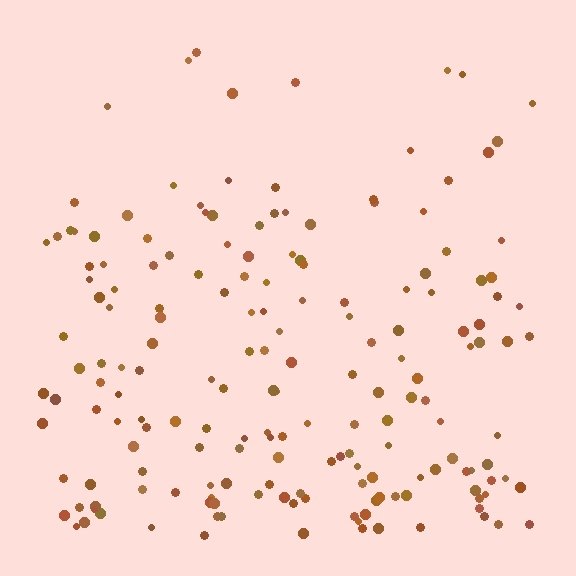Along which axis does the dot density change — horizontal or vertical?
Vertical.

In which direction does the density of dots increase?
From top to bottom, with the bottom side densest.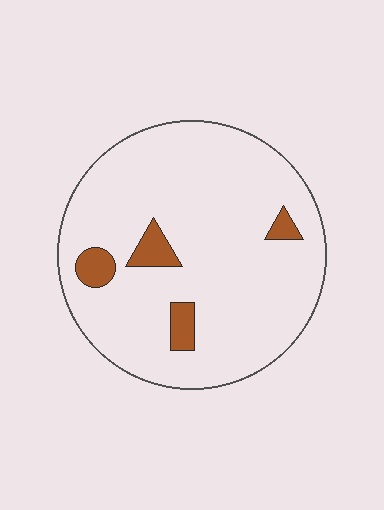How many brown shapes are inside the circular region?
4.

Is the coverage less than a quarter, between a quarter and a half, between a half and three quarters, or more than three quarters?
Less than a quarter.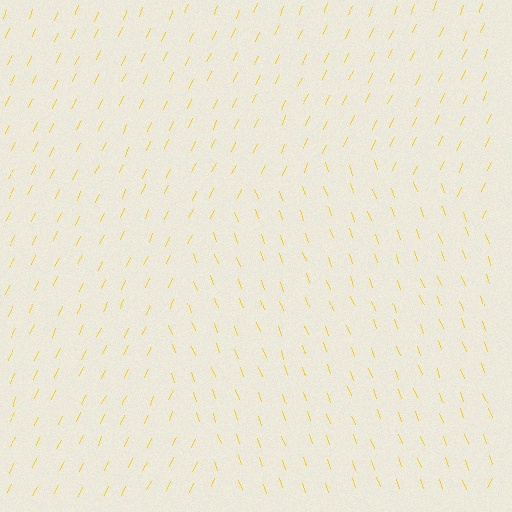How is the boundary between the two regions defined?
The boundary is defined purely by a change in line orientation (approximately 45 degrees difference). All lines are the same color and thickness.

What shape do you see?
I see a circle.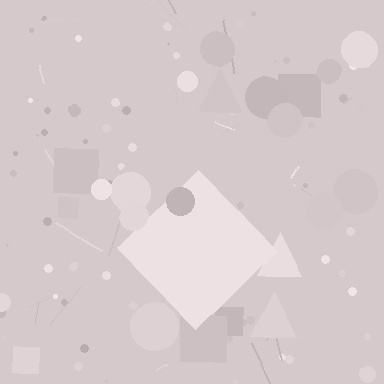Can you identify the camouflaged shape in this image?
The camouflaged shape is a diamond.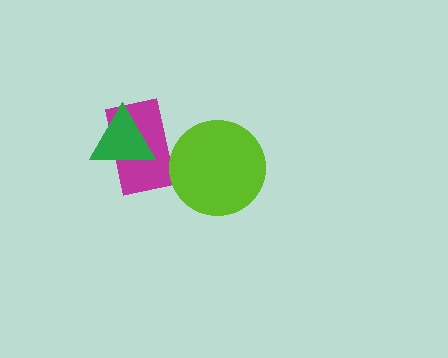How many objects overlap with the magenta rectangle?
2 objects overlap with the magenta rectangle.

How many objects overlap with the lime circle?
1 object overlaps with the lime circle.